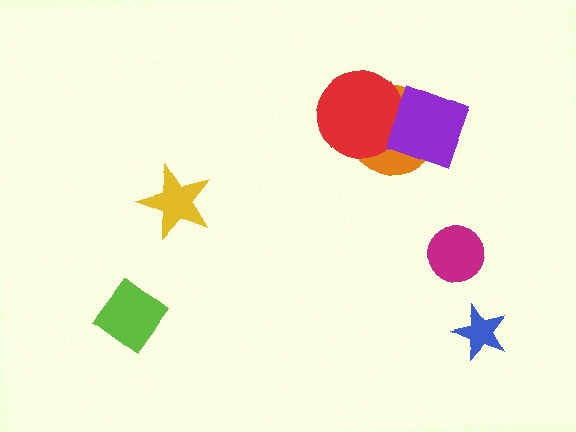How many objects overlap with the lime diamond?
0 objects overlap with the lime diamond.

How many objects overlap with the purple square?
2 objects overlap with the purple square.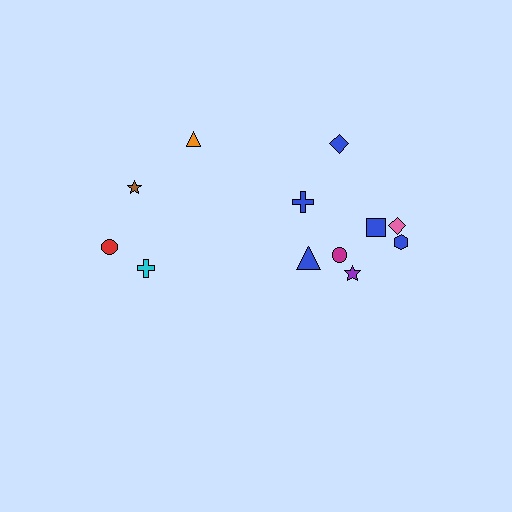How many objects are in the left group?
There are 4 objects.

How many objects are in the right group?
There are 8 objects.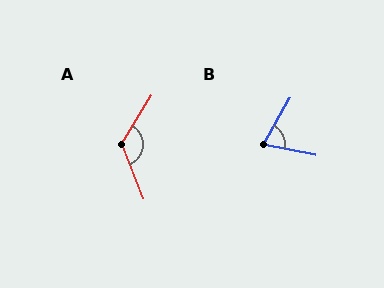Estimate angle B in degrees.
Approximately 72 degrees.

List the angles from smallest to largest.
B (72°), A (127°).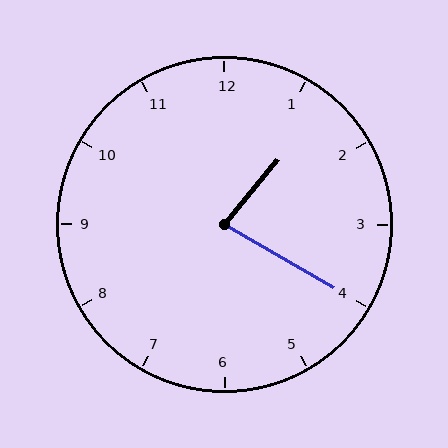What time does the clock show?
1:20.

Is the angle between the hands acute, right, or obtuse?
It is acute.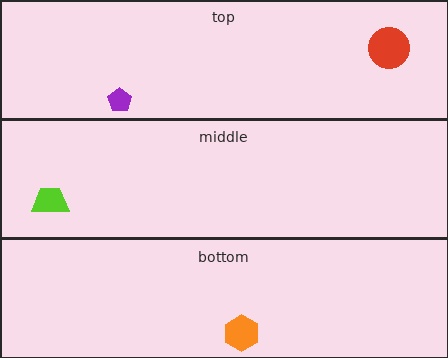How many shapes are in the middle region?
1.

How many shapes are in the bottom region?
1.